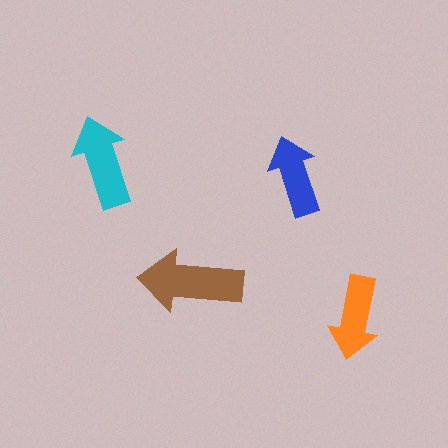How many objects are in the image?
There are 4 objects in the image.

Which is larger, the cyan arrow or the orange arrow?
The cyan one.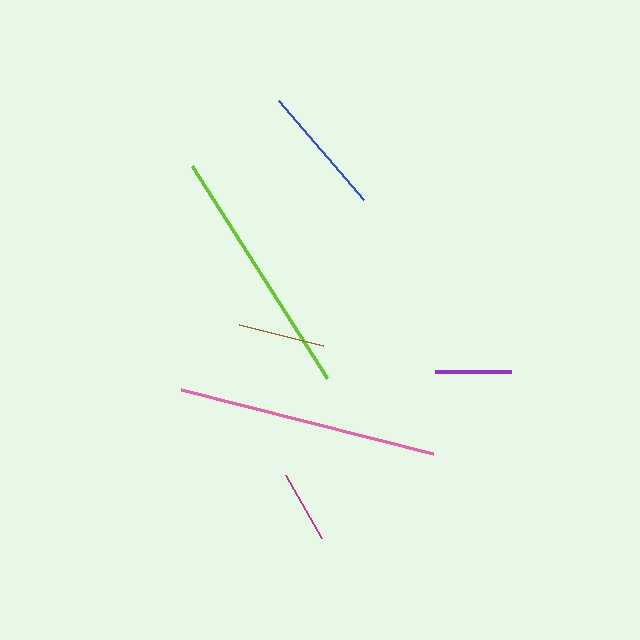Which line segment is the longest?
The pink line is the longest at approximately 259 pixels.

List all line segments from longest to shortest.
From longest to shortest: pink, lime, blue, brown, purple, magenta.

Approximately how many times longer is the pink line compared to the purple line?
The pink line is approximately 3.4 times the length of the purple line.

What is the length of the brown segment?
The brown segment is approximately 86 pixels long.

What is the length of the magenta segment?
The magenta segment is approximately 72 pixels long.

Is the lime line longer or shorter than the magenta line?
The lime line is longer than the magenta line.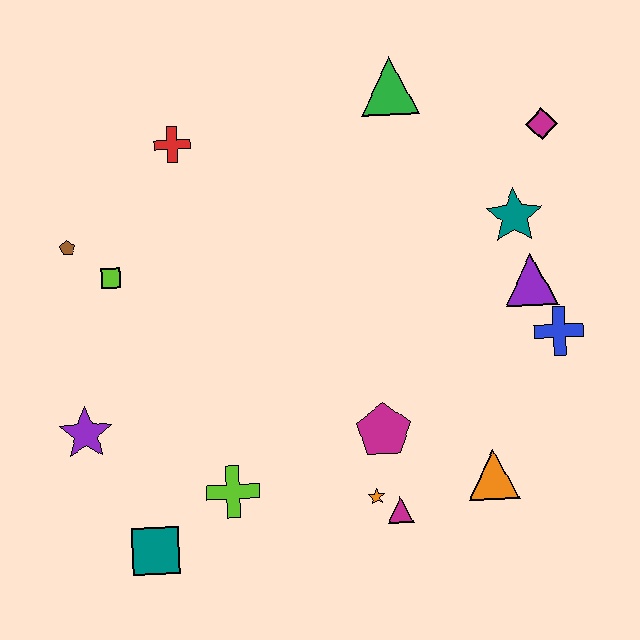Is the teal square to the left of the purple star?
No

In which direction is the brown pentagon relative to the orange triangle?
The brown pentagon is to the left of the orange triangle.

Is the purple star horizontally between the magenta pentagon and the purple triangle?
No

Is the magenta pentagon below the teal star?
Yes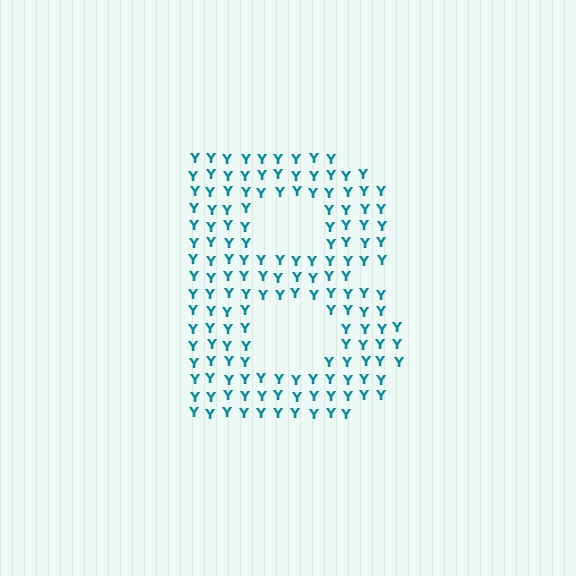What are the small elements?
The small elements are letter Y's.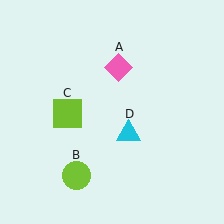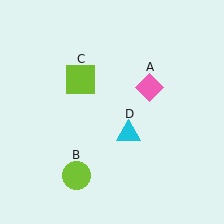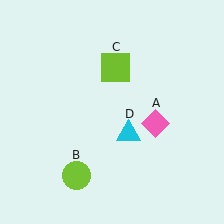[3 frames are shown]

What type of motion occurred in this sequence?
The pink diamond (object A), lime square (object C) rotated clockwise around the center of the scene.